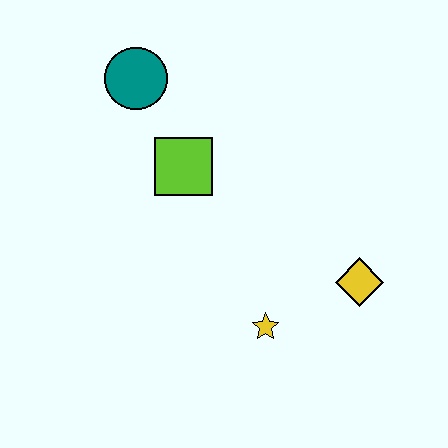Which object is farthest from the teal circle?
The yellow diamond is farthest from the teal circle.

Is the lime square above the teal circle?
No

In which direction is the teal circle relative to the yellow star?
The teal circle is above the yellow star.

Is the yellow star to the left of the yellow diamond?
Yes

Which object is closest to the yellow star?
The yellow diamond is closest to the yellow star.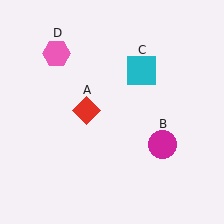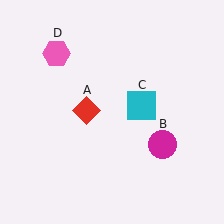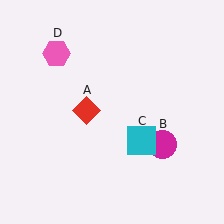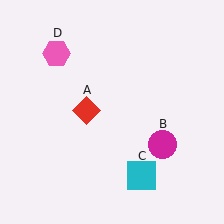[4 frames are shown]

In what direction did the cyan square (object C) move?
The cyan square (object C) moved down.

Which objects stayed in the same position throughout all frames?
Red diamond (object A) and magenta circle (object B) and pink hexagon (object D) remained stationary.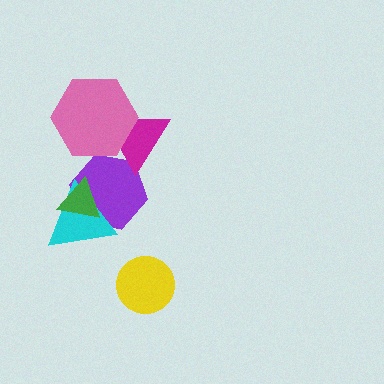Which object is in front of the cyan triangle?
The green triangle is in front of the cyan triangle.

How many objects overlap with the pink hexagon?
2 objects overlap with the pink hexagon.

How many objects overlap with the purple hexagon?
4 objects overlap with the purple hexagon.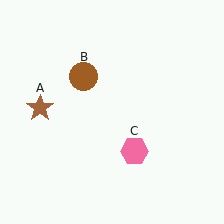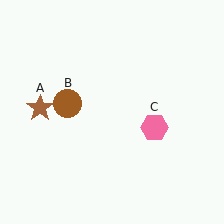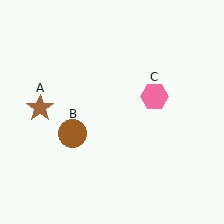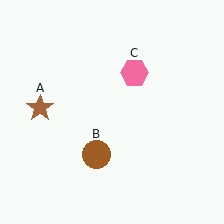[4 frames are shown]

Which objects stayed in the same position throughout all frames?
Brown star (object A) remained stationary.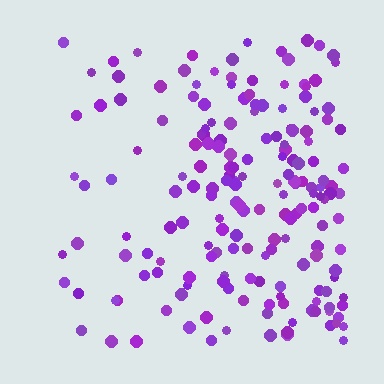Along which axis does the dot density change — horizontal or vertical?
Horizontal.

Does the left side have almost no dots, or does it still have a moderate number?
Still a moderate number, just noticeably fewer than the right.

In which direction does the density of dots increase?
From left to right, with the right side densest.